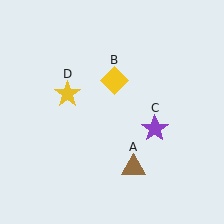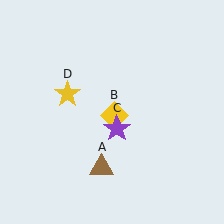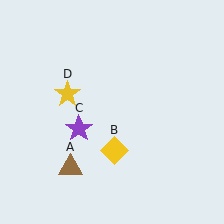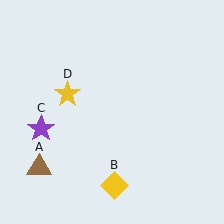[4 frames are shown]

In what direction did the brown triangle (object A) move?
The brown triangle (object A) moved left.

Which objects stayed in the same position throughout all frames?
Yellow star (object D) remained stationary.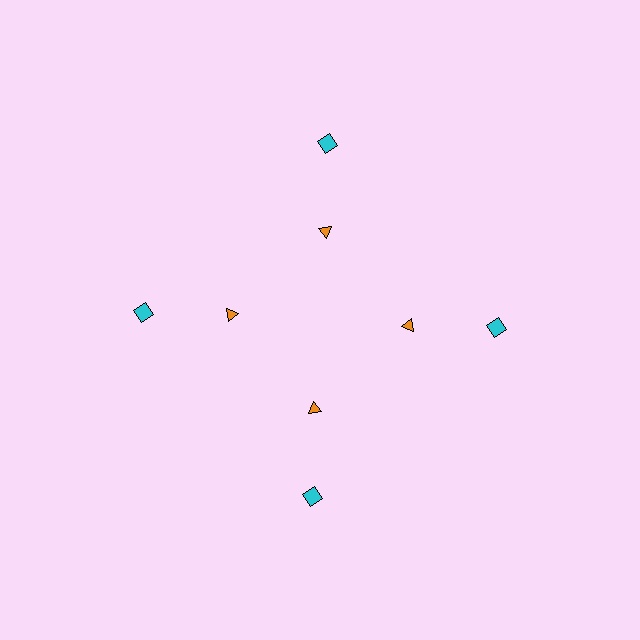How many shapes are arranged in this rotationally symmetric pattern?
There are 8 shapes, arranged in 4 groups of 2.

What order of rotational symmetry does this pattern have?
This pattern has 4-fold rotational symmetry.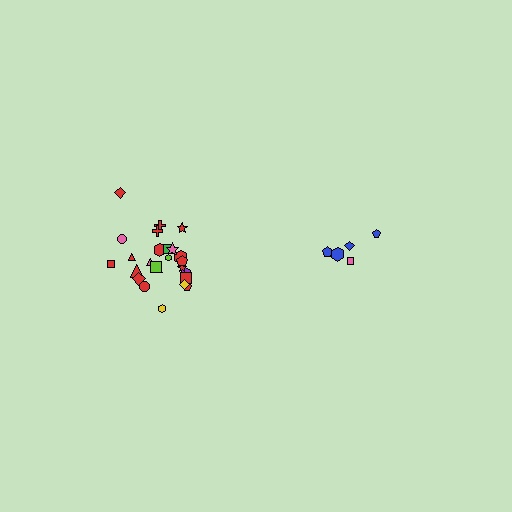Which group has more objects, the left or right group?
The left group.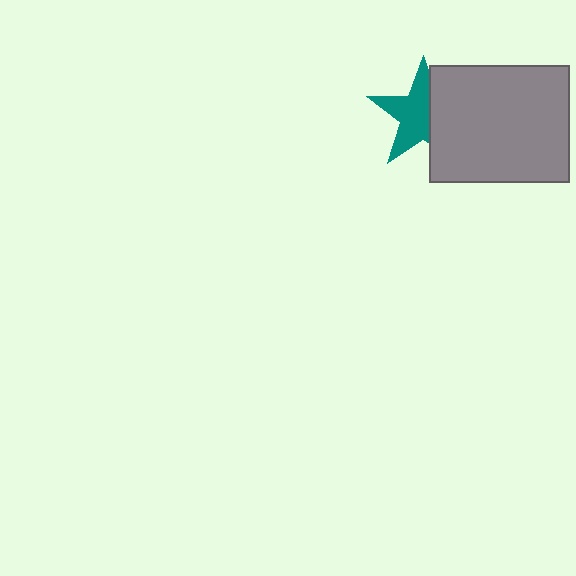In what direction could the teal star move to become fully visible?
The teal star could move left. That would shift it out from behind the gray rectangle entirely.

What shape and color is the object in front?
The object in front is a gray rectangle.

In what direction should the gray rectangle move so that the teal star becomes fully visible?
The gray rectangle should move right. That is the shortest direction to clear the overlap and leave the teal star fully visible.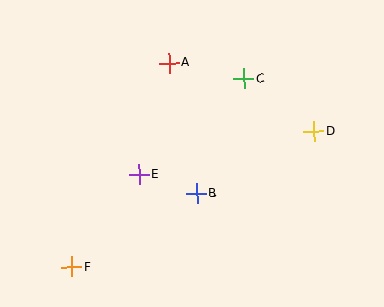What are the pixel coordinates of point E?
Point E is at (139, 175).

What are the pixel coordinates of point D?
Point D is at (314, 131).